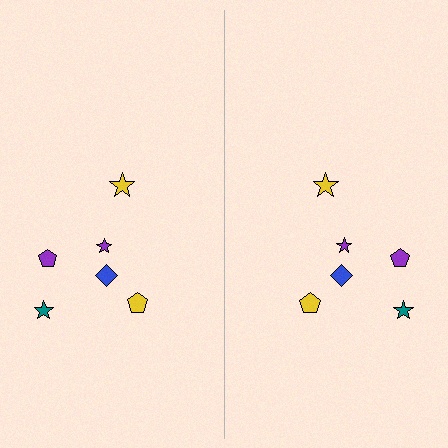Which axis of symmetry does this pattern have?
The pattern has a vertical axis of symmetry running through the center of the image.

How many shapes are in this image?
There are 12 shapes in this image.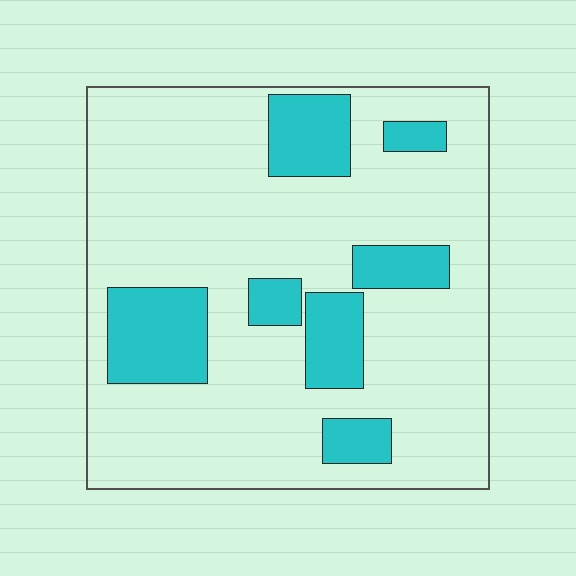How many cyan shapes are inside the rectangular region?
7.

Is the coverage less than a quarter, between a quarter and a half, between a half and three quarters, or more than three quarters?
Less than a quarter.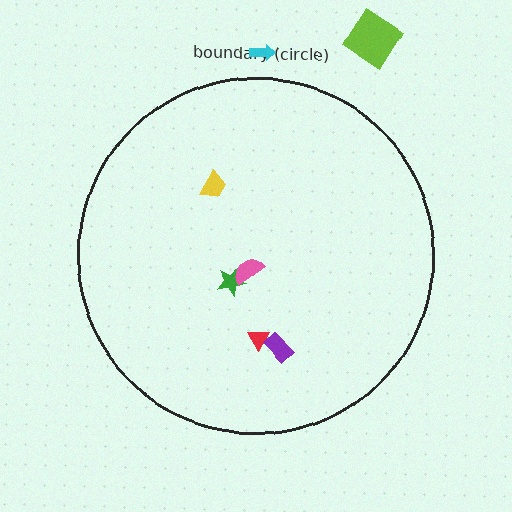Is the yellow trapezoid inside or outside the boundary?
Inside.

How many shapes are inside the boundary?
5 inside, 2 outside.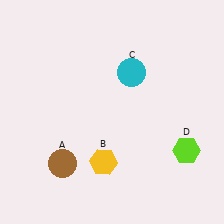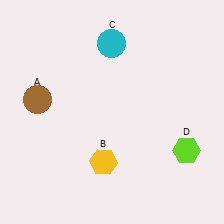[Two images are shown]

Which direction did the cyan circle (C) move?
The cyan circle (C) moved up.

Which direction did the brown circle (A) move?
The brown circle (A) moved up.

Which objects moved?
The objects that moved are: the brown circle (A), the cyan circle (C).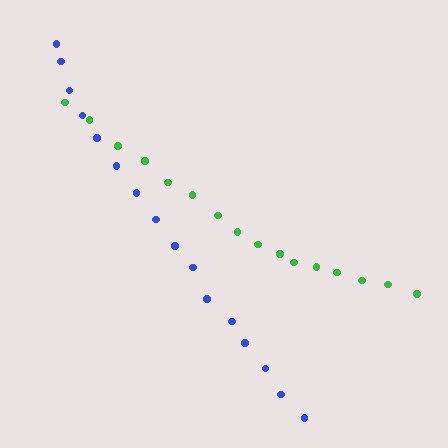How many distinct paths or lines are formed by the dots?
There are 2 distinct paths.